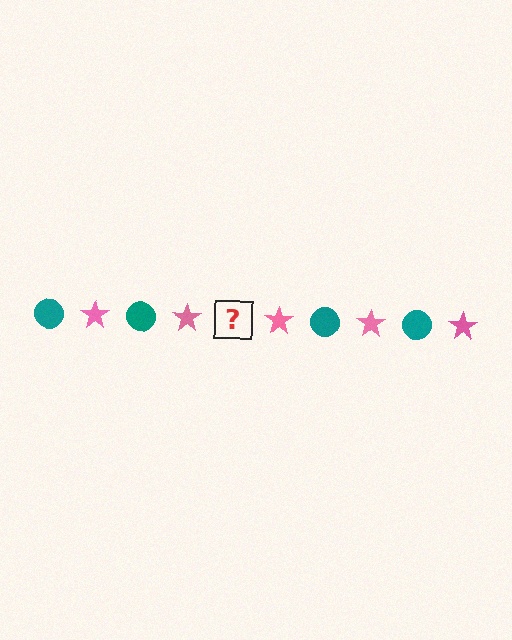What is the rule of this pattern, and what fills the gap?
The rule is that the pattern alternates between teal circle and pink star. The gap should be filled with a teal circle.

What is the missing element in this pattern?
The missing element is a teal circle.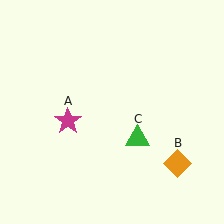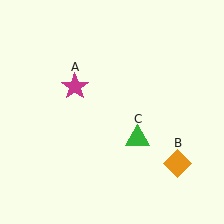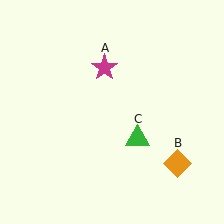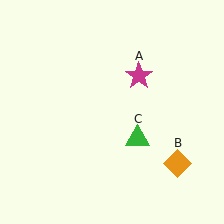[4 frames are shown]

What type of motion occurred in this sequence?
The magenta star (object A) rotated clockwise around the center of the scene.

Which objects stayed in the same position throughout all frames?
Orange diamond (object B) and green triangle (object C) remained stationary.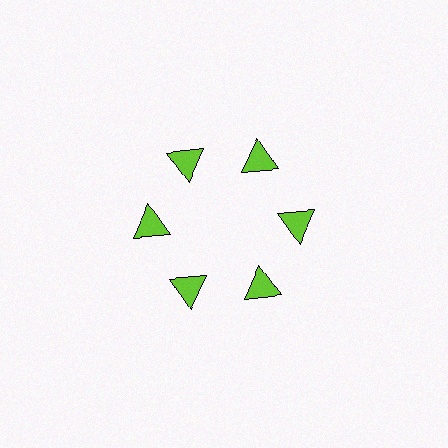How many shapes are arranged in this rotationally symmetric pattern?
There are 6 shapes, arranged in 6 groups of 1.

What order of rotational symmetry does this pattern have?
This pattern has 6-fold rotational symmetry.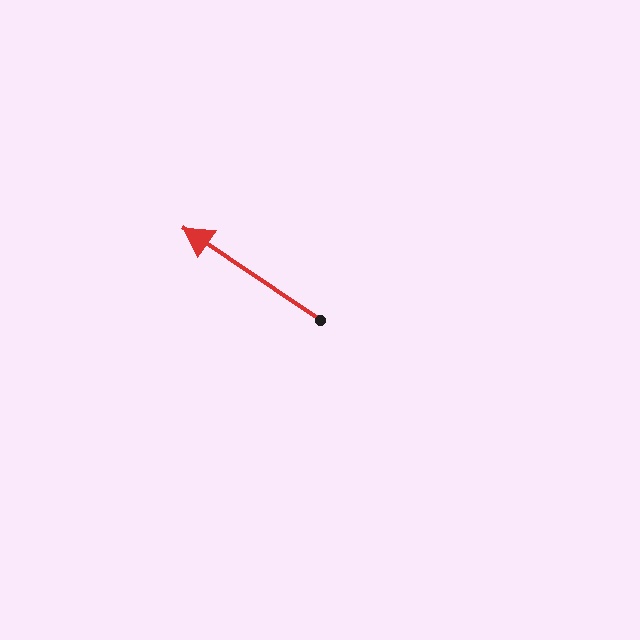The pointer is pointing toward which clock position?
Roughly 10 o'clock.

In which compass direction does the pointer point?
Northwest.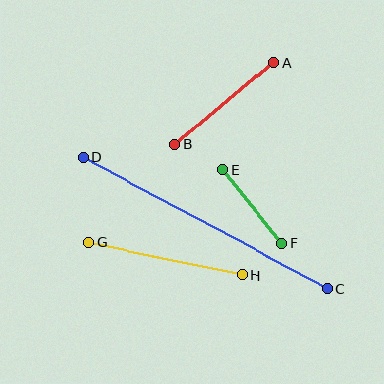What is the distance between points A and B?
The distance is approximately 128 pixels.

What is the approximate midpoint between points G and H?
The midpoint is at approximately (166, 259) pixels.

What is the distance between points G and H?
The distance is approximately 158 pixels.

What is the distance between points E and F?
The distance is approximately 94 pixels.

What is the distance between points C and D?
The distance is approximately 277 pixels.